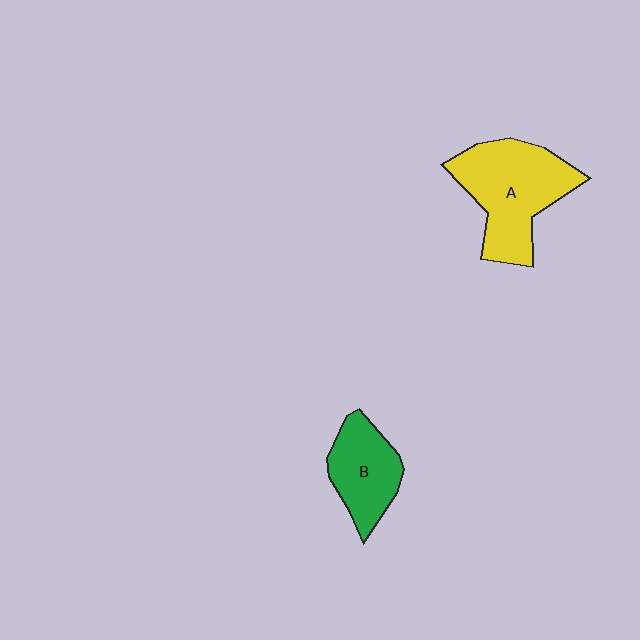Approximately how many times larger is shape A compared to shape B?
Approximately 1.6 times.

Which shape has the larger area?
Shape A (yellow).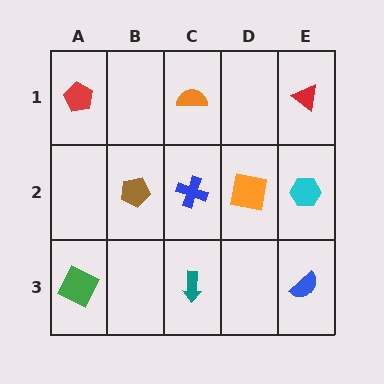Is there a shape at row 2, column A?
No, that cell is empty.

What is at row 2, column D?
An orange square.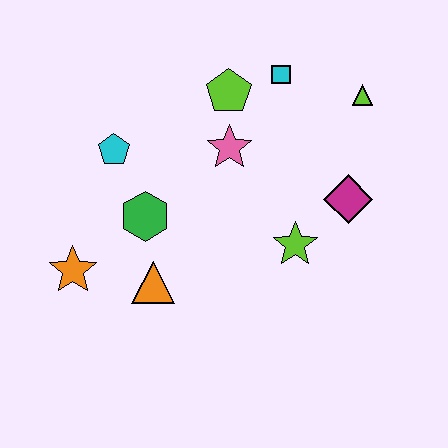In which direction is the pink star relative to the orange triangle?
The pink star is above the orange triangle.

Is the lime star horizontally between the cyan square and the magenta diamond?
Yes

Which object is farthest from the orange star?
The lime triangle is farthest from the orange star.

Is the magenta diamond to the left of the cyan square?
No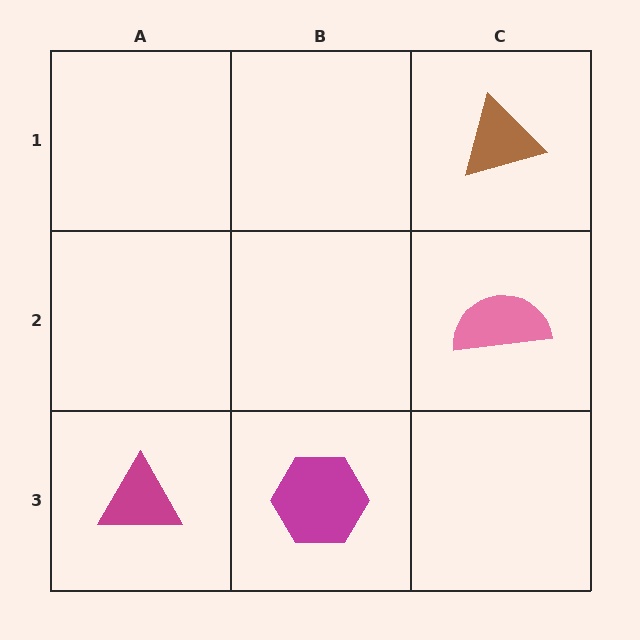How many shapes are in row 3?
2 shapes.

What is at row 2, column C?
A pink semicircle.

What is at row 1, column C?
A brown triangle.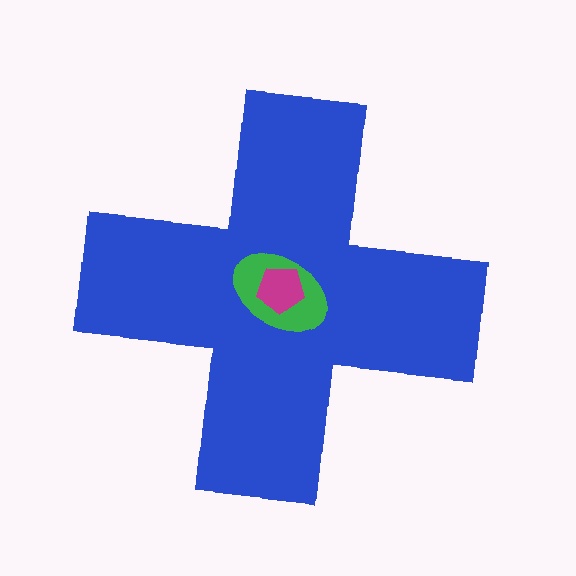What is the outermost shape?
The blue cross.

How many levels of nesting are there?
3.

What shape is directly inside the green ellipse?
The magenta pentagon.